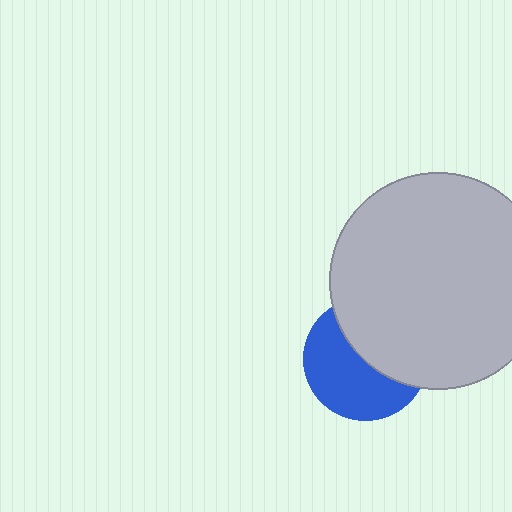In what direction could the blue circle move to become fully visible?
The blue circle could move toward the lower-left. That would shift it out from behind the light gray circle entirely.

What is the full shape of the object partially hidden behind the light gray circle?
The partially hidden object is a blue circle.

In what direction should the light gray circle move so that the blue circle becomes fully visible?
The light gray circle should move toward the upper-right. That is the shortest direction to clear the overlap and leave the blue circle fully visible.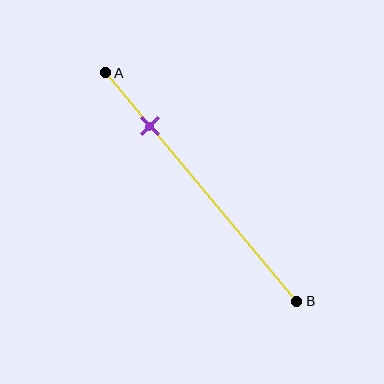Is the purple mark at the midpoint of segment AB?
No, the mark is at about 25% from A, not at the 50% midpoint.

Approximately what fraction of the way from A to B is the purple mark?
The purple mark is approximately 25% of the way from A to B.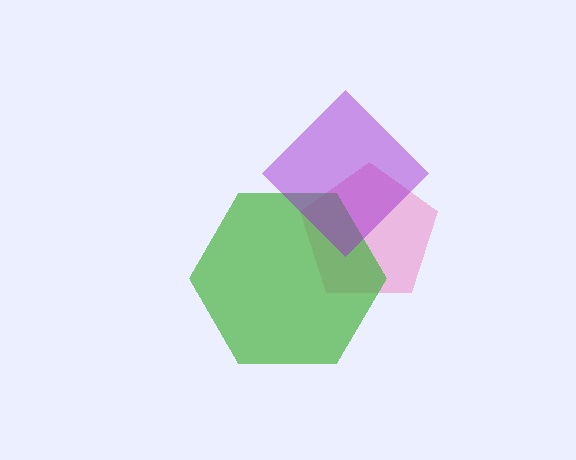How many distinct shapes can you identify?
There are 3 distinct shapes: a pink pentagon, a green hexagon, a purple diamond.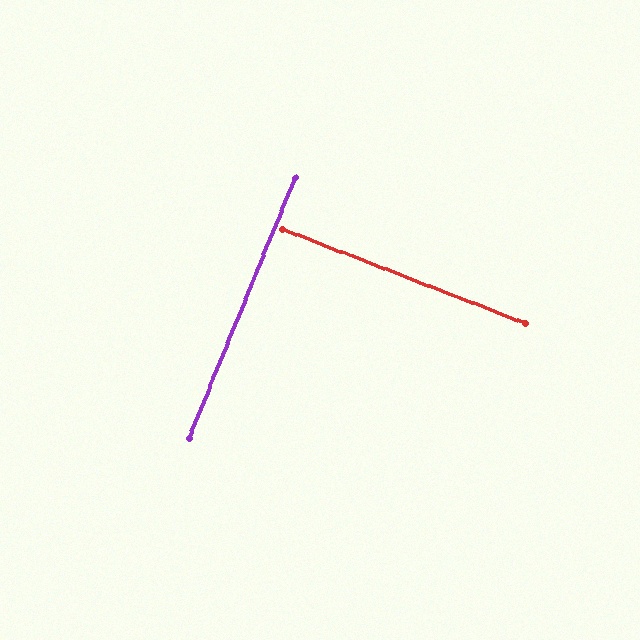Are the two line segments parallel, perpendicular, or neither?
Perpendicular — they meet at approximately 89°.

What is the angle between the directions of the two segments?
Approximately 89 degrees.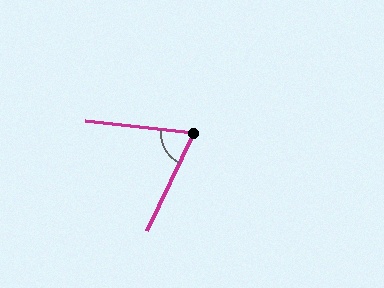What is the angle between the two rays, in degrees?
Approximately 71 degrees.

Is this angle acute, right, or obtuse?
It is acute.